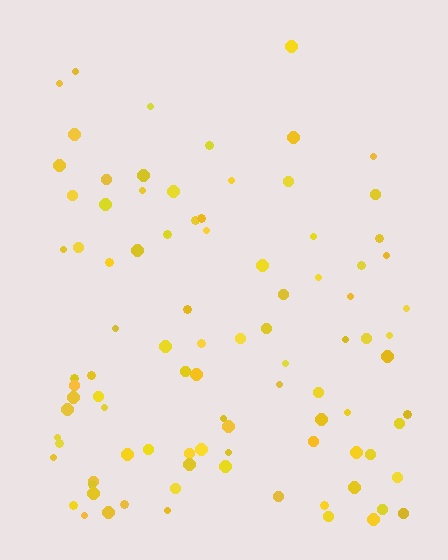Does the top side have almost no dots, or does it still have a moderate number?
Still a moderate number, just noticeably fewer than the bottom.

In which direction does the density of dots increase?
From top to bottom, with the bottom side densest.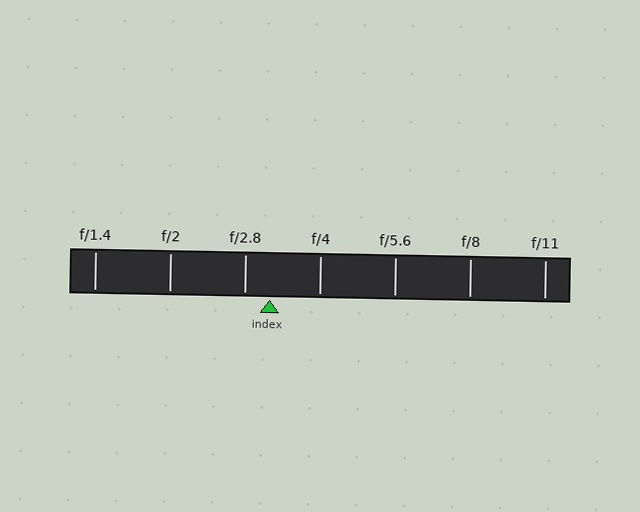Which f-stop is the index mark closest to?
The index mark is closest to f/2.8.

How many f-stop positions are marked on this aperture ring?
There are 7 f-stop positions marked.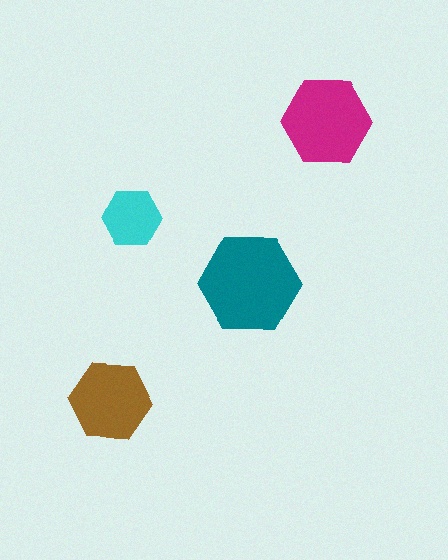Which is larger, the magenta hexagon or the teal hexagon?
The teal one.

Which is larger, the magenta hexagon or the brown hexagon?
The magenta one.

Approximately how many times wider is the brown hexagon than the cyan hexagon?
About 1.5 times wider.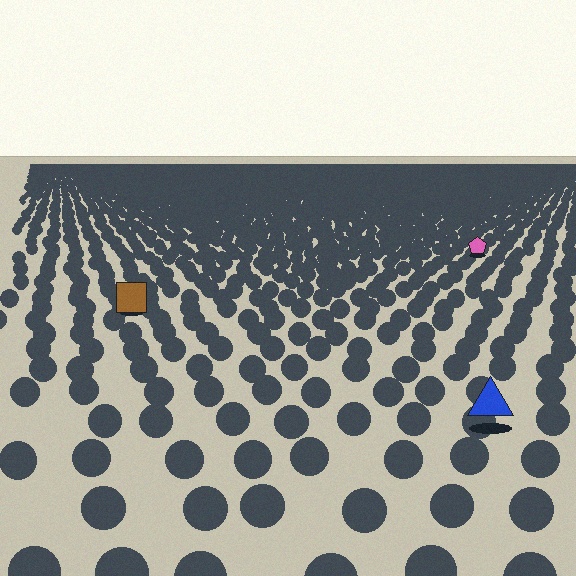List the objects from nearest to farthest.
From nearest to farthest: the blue triangle, the brown square, the pink pentagon.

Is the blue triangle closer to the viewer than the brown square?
Yes. The blue triangle is closer — you can tell from the texture gradient: the ground texture is coarser near it.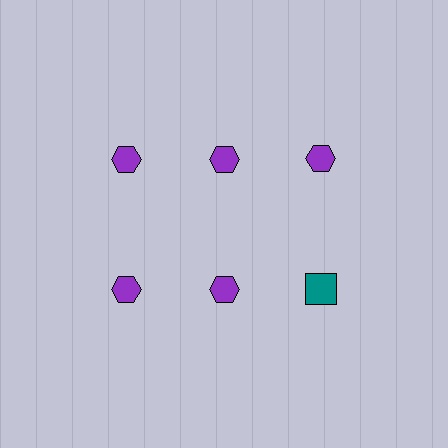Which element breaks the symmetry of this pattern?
The teal square in the second row, center column breaks the symmetry. All other shapes are purple hexagons.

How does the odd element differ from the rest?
It differs in both color (teal instead of purple) and shape (square instead of hexagon).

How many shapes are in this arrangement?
There are 6 shapes arranged in a grid pattern.